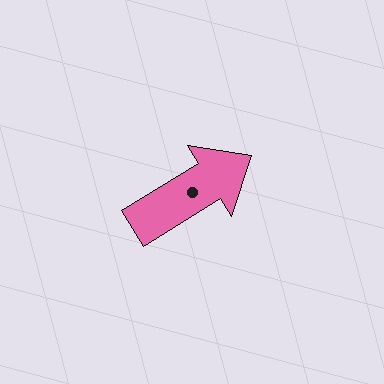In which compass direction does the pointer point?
Northeast.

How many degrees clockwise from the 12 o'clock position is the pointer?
Approximately 58 degrees.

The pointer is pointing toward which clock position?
Roughly 2 o'clock.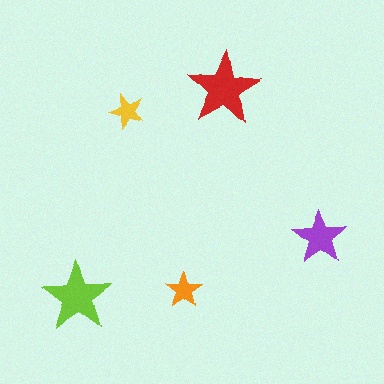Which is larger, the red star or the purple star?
The red one.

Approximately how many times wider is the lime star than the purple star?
About 1.5 times wider.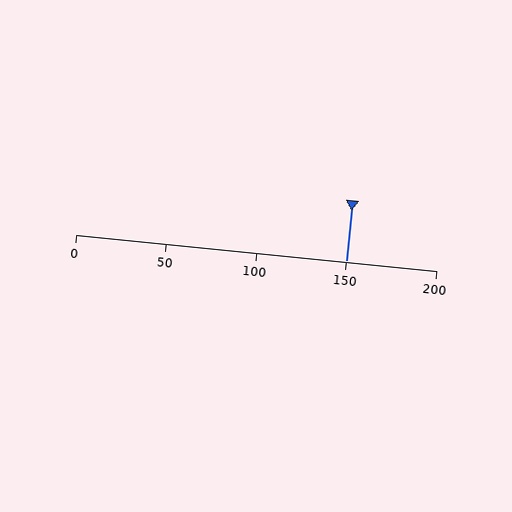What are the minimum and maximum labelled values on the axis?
The axis runs from 0 to 200.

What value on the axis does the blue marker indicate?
The marker indicates approximately 150.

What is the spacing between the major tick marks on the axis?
The major ticks are spaced 50 apart.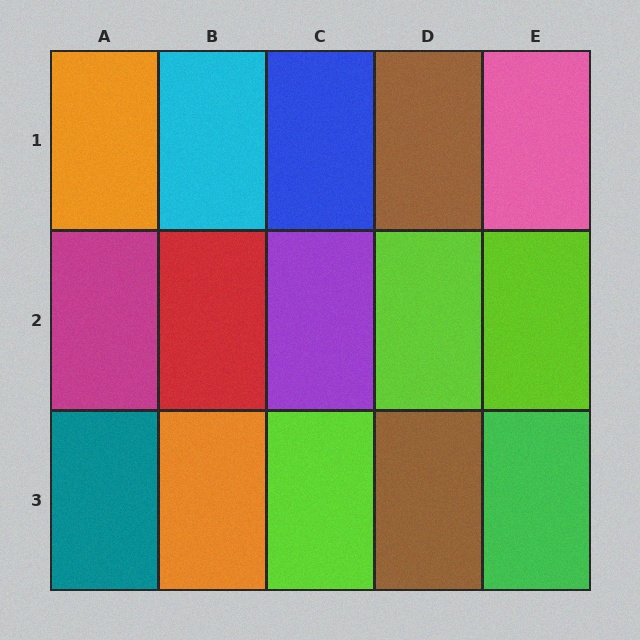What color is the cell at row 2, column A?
Magenta.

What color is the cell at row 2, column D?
Lime.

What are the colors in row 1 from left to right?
Orange, cyan, blue, brown, pink.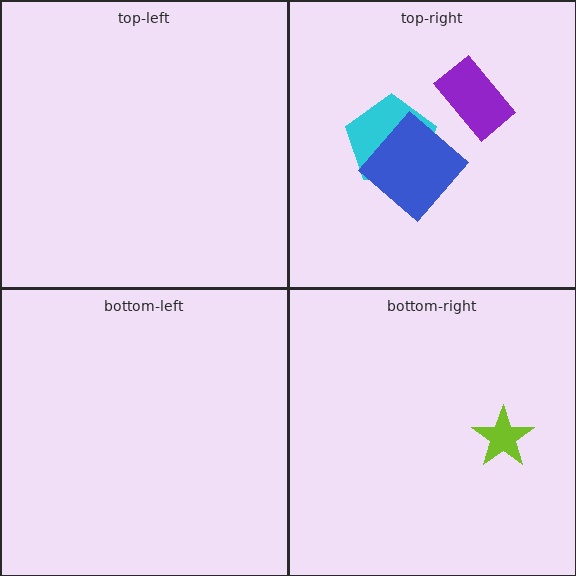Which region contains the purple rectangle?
The top-right region.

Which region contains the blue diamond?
The top-right region.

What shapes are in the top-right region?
The cyan pentagon, the blue diamond, the purple rectangle.